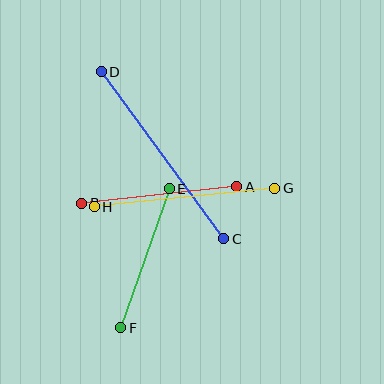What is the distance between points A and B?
The distance is approximately 156 pixels.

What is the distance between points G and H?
The distance is approximately 182 pixels.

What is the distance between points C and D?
The distance is approximately 207 pixels.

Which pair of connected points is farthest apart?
Points C and D are farthest apart.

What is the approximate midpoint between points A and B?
The midpoint is at approximately (159, 195) pixels.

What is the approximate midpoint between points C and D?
The midpoint is at approximately (162, 155) pixels.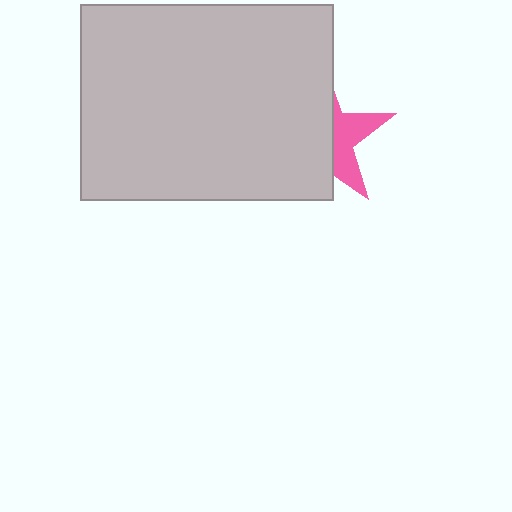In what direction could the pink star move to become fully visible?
The pink star could move right. That would shift it out from behind the light gray rectangle entirely.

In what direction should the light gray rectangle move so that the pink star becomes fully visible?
The light gray rectangle should move left. That is the shortest direction to clear the overlap and leave the pink star fully visible.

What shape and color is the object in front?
The object in front is a light gray rectangle.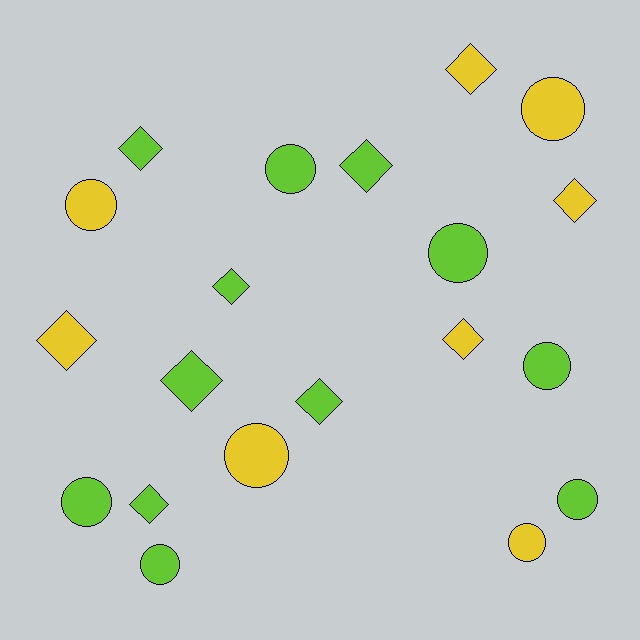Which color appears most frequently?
Lime, with 12 objects.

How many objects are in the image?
There are 20 objects.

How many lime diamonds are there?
There are 6 lime diamonds.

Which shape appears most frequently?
Diamond, with 10 objects.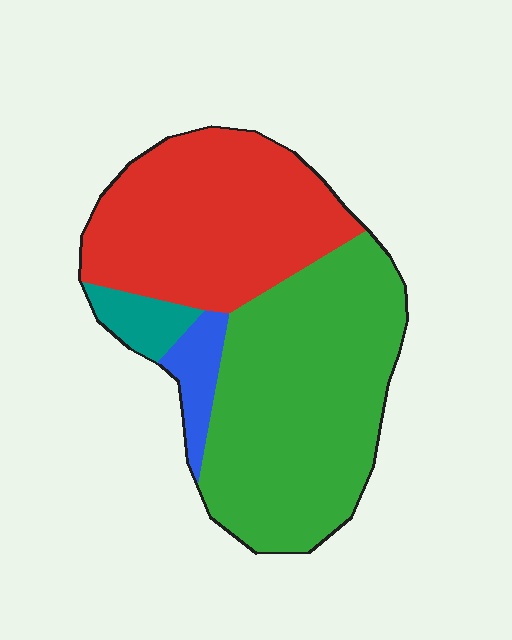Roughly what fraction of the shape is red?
Red takes up about three eighths (3/8) of the shape.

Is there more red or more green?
Green.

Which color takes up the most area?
Green, at roughly 50%.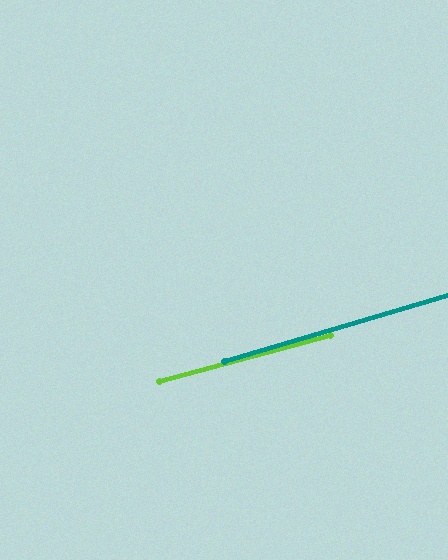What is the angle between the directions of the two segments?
Approximately 2 degrees.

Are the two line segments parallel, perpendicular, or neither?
Parallel — their directions differ by only 1.5°.